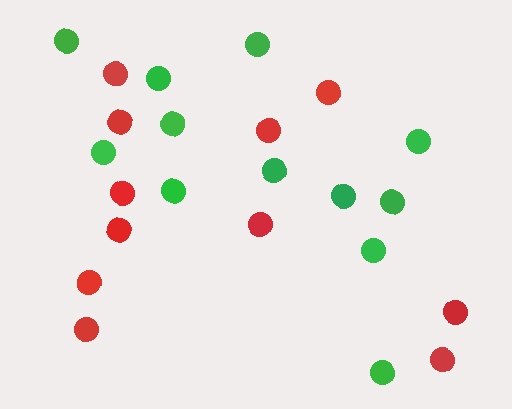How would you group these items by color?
There are 2 groups: one group of red circles (11) and one group of green circles (12).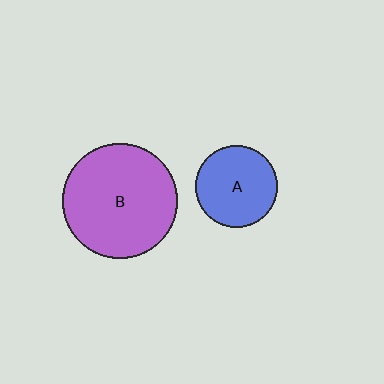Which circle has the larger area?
Circle B (purple).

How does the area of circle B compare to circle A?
Approximately 2.0 times.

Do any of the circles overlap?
No, none of the circles overlap.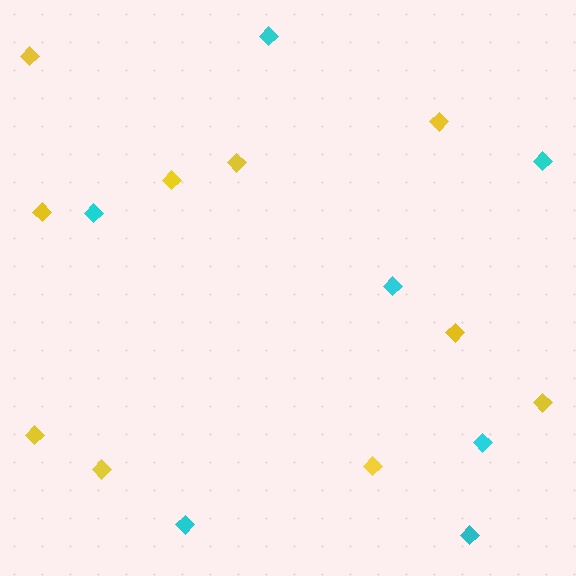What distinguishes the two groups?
There are 2 groups: one group of cyan diamonds (7) and one group of yellow diamonds (10).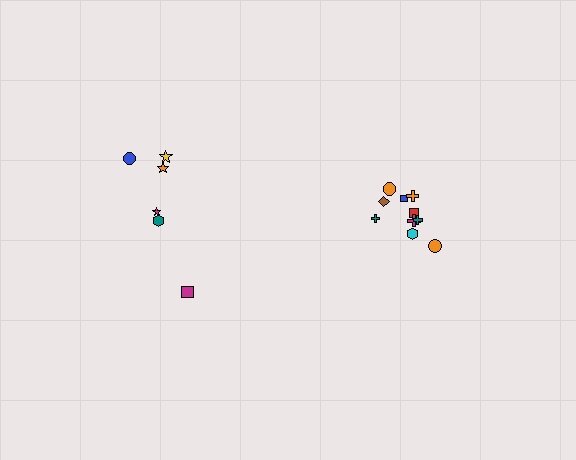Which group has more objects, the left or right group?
The right group.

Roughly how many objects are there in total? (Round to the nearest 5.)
Roughly 15 objects in total.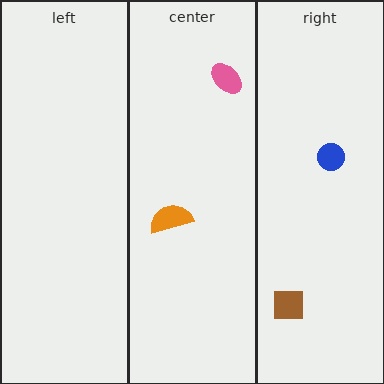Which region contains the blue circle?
The right region.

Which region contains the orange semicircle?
The center region.